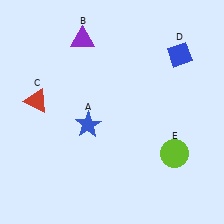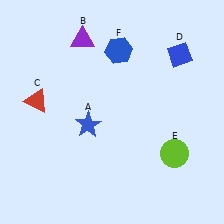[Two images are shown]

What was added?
A blue hexagon (F) was added in Image 2.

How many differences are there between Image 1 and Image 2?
There is 1 difference between the two images.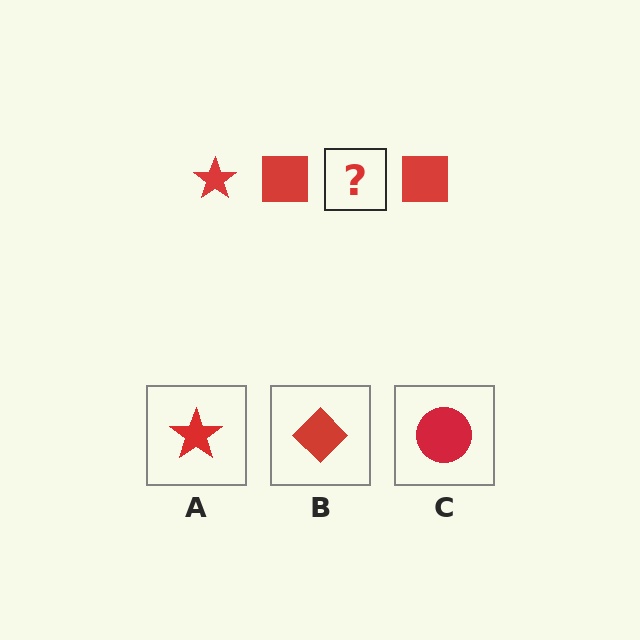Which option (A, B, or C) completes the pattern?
A.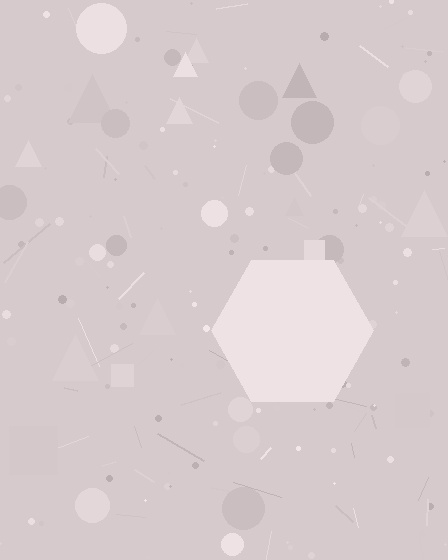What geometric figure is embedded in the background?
A hexagon is embedded in the background.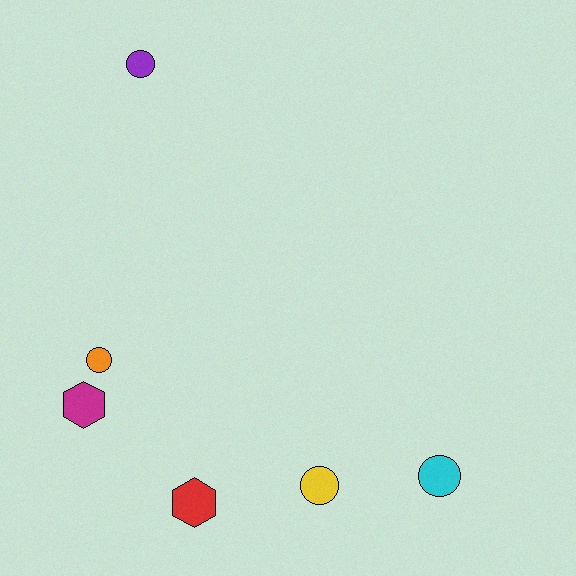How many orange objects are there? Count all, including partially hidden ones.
There is 1 orange object.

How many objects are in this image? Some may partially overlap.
There are 6 objects.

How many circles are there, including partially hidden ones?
There are 4 circles.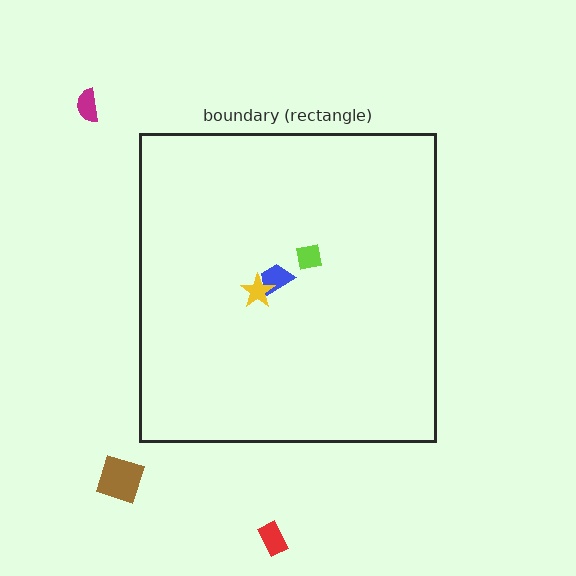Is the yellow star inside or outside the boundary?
Inside.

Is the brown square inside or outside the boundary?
Outside.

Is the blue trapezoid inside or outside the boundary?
Inside.